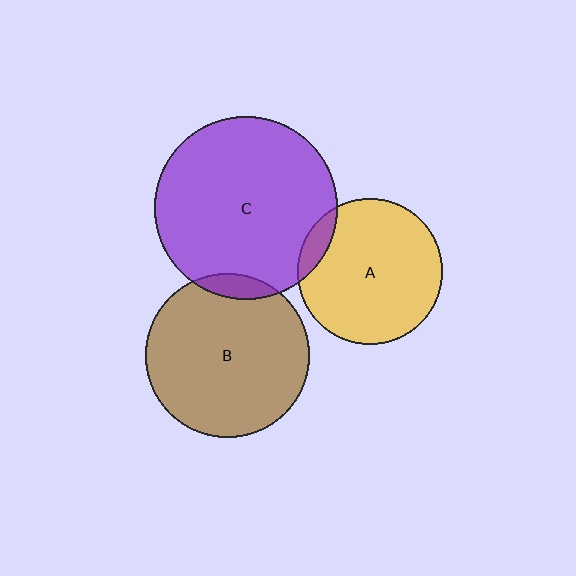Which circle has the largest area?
Circle C (purple).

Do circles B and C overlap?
Yes.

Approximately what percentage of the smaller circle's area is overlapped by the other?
Approximately 5%.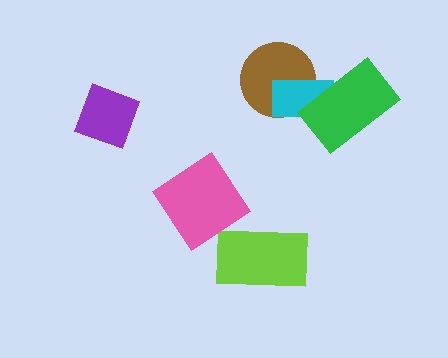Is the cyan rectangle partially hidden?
Yes, it is partially covered by another shape.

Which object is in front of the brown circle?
The cyan rectangle is in front of the brown circle.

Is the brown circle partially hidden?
Yes, it is partially covered by another shape.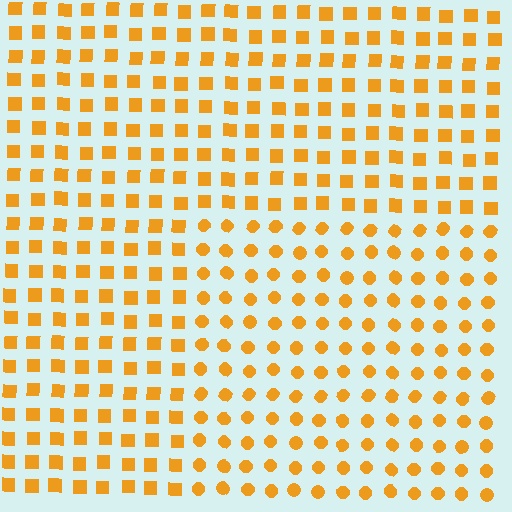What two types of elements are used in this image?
The image uses circles inside the rectangle region and squares outside it.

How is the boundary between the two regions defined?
The boundary is defined by a change in element shape: circles inside vs. squares outside. All elements share the same color and spacing.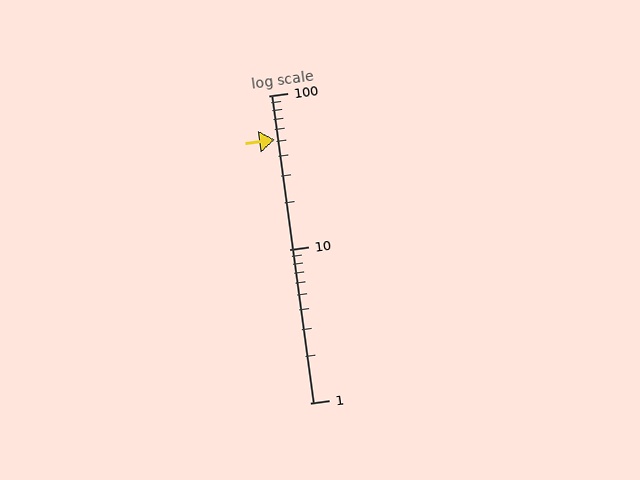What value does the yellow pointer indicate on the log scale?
The pointer indicates approximately 52.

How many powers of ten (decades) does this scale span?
The scale spans 2 decades, from 1 to 100.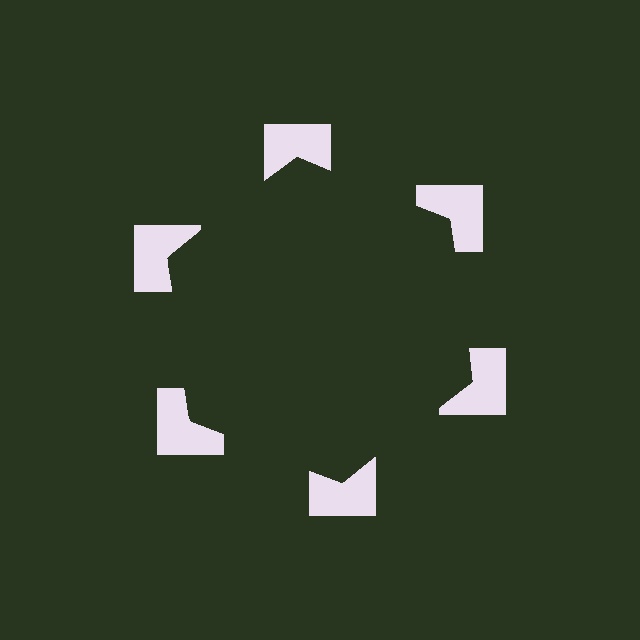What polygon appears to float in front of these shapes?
An illusory hexagon — its edges are inferred from the aligned wedge cuts in the notched squares, not physically drawn.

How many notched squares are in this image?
There are 6 — one at each vertex of the illusory hexagon.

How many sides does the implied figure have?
6 sides.